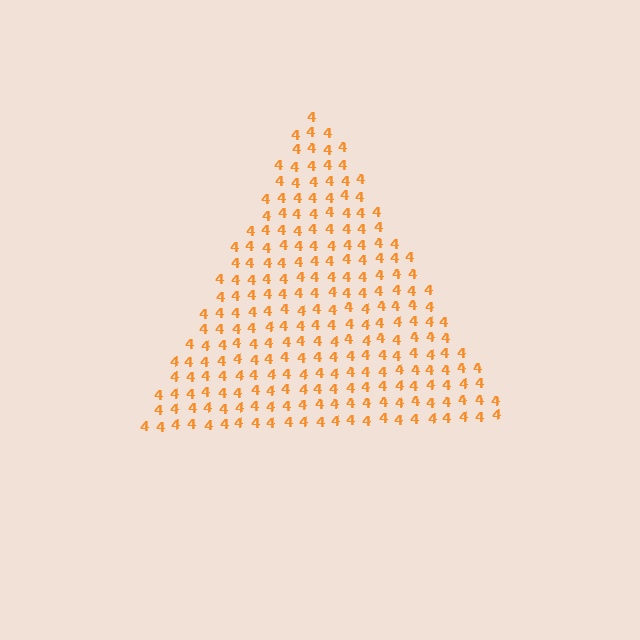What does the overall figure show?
The overall figure shows a triangle.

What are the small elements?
The small elements are digit 4's.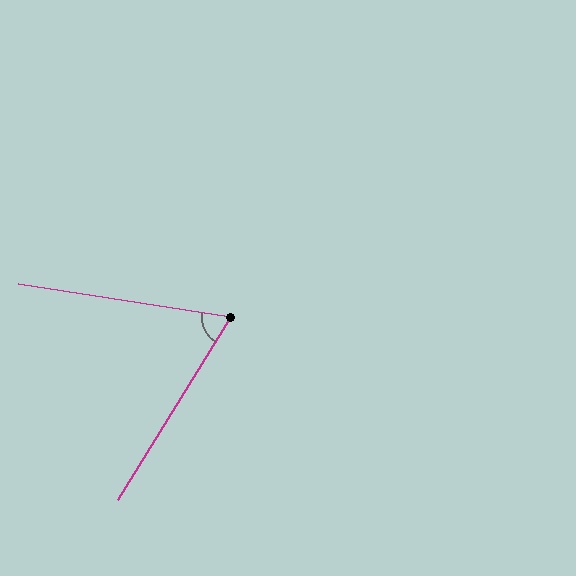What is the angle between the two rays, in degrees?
Approximately 67 degrees.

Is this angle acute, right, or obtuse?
It is acute.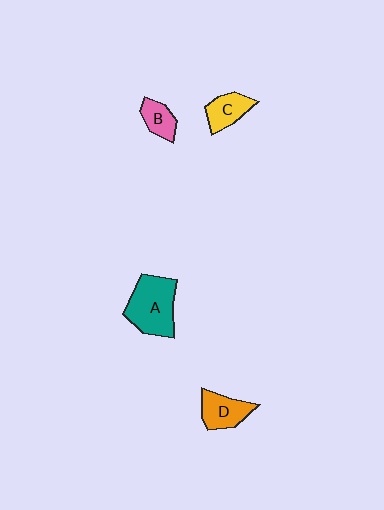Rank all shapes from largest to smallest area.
From largest to smallest: A (teal), D (orange), C (yellow), B (pink).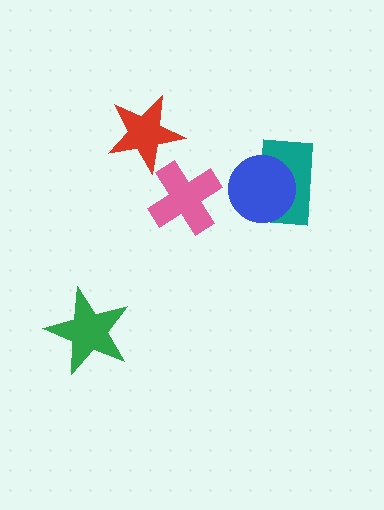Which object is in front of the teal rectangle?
The blue circle is in front of the teal rectangle.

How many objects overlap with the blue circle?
1 object overlaps with the blue circle.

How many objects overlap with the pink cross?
0 objects overlap with the pink cross.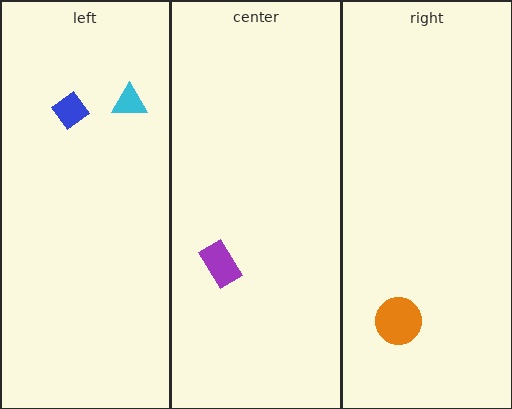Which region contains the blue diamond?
The left region.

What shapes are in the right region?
The orange circle.